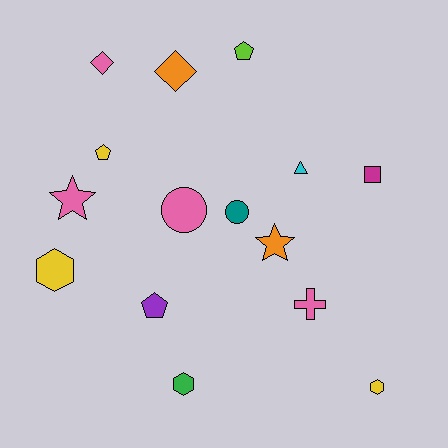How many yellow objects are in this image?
There are 3 yellow objects.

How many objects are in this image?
There are 15 objects.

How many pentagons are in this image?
There are 3 pentagons.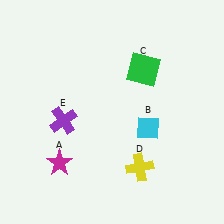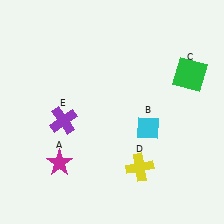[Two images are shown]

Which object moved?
The green square (C) moved right.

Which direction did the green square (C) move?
The green square (C) moved right.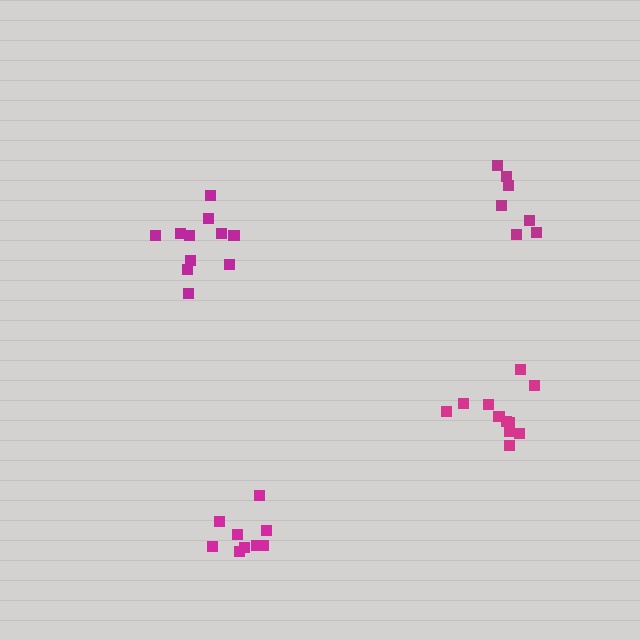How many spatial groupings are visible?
There are 4 spatial groupings.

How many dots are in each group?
Group 1: 11 dots, Group 2: 9 dots, Group 3: 7 dots, Group 4: 11 dots (38 total).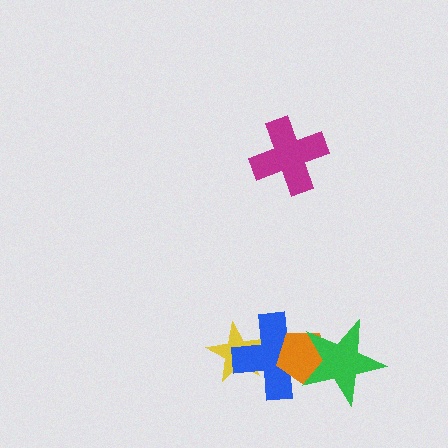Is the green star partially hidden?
No, no other shape covers it.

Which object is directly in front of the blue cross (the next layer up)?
The orange pentagon is directly in front of the blue cross.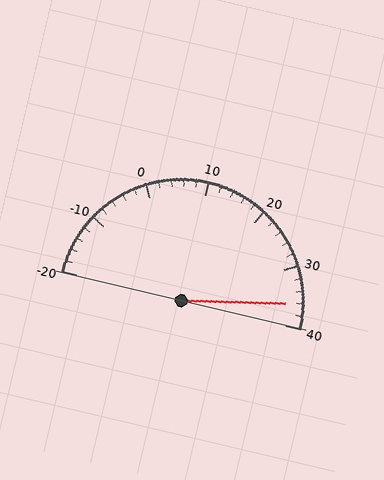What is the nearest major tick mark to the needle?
The nearest major tick mark is 40.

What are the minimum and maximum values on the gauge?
The gauge ranges from -20 to 40.